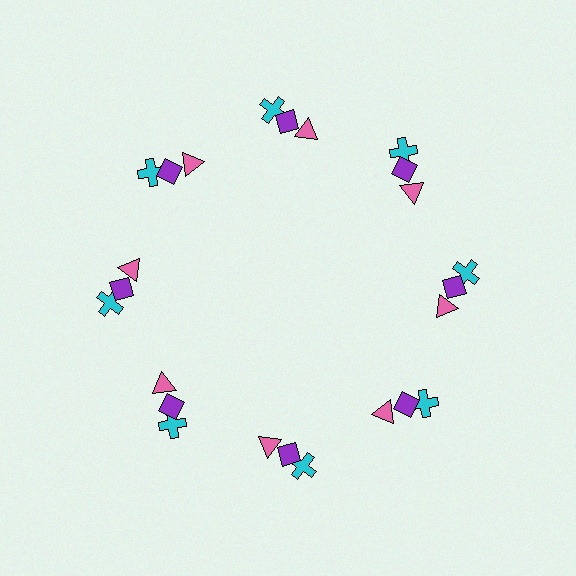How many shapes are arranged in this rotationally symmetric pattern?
There are 24 shapes, arranged in 8 groups of 3.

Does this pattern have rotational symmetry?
Yes, this pattern has 8-fold rotational symmetry. It looks the same after rotating 45 degrees around the center.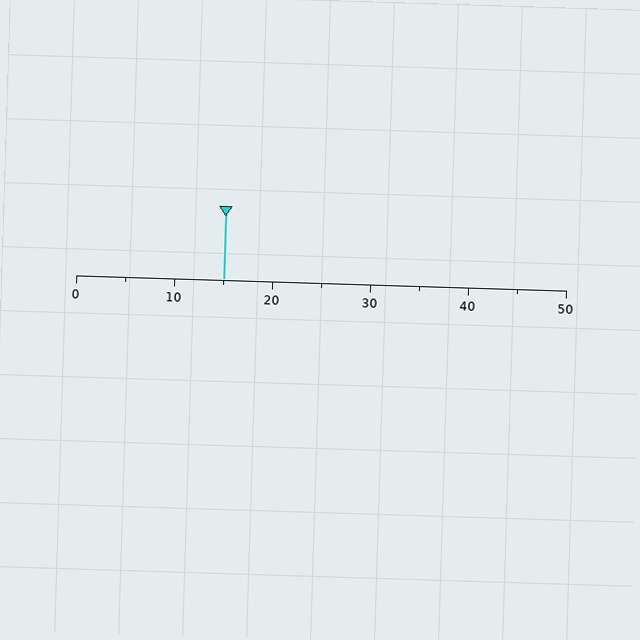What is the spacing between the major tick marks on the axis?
The major ticks are spaced 10 apart.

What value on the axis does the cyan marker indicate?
The marker indicates approximately 15.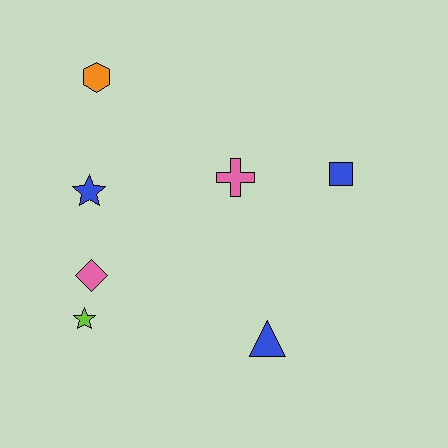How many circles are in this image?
There are no circles.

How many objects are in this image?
There are 7 objects.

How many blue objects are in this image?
There are 3 blue objects.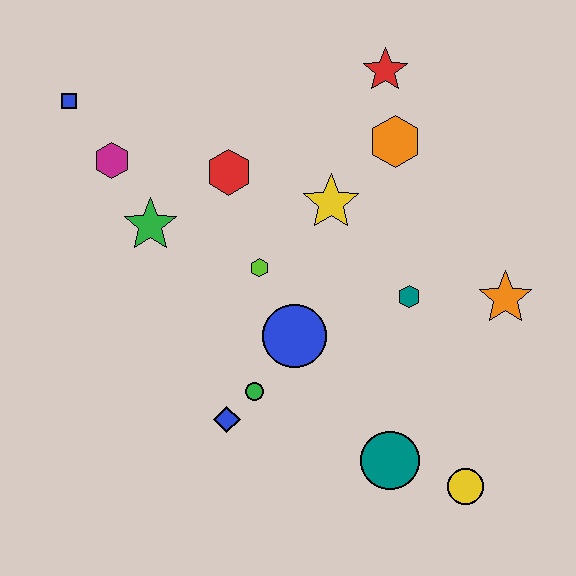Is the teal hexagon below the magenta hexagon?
Yes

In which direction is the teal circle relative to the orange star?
The teal circle is below the orange star.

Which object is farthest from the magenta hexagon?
The yellow circle is farthest from the magenta hexagon.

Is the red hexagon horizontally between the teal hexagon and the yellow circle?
No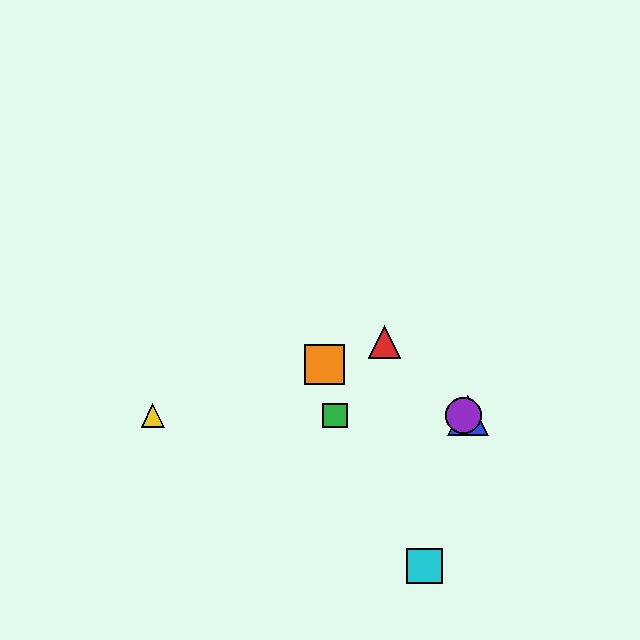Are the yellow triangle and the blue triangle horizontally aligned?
Yes, both are at y≈416.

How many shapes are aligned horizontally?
4 shapes (the blue triangle, the green square, the yellow triangle, the purple circle) are aligned horizontally.